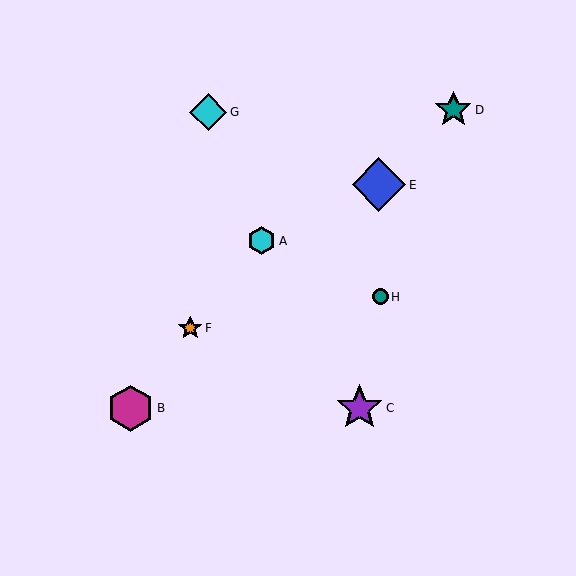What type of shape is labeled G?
Shape G is a cyan diamond.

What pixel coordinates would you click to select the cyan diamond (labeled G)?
Click at (208, 112) to select the cyan diamond G.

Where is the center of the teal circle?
The center of the teal circle is at (380, 297).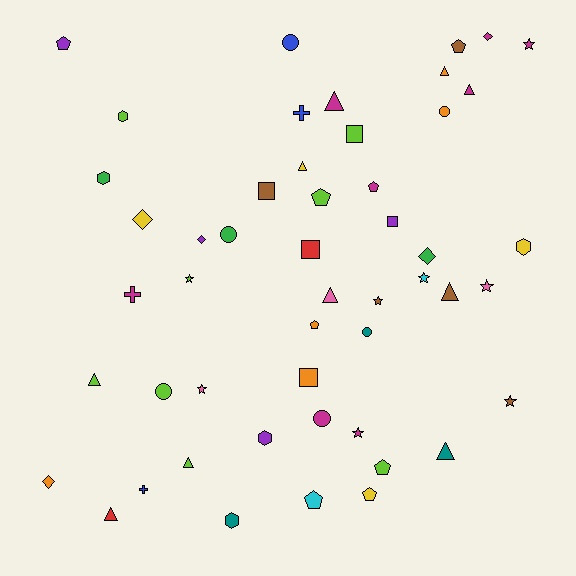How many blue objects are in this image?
There are 3 blue objects.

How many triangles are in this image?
There are 10 triangles.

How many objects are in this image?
There are 50 objects.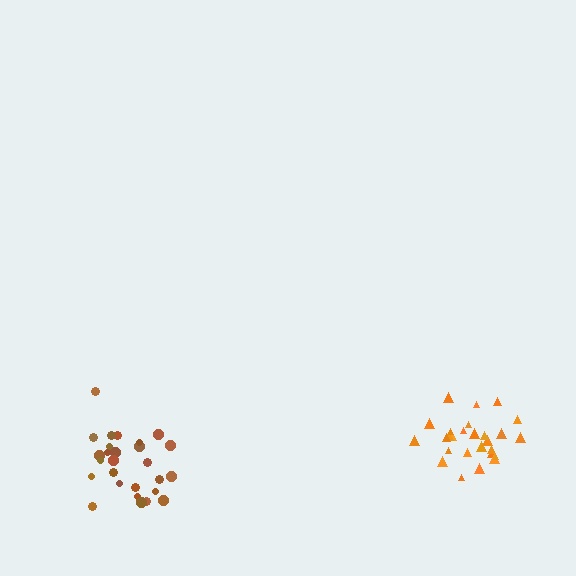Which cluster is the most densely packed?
Orange.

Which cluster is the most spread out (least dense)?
Brown.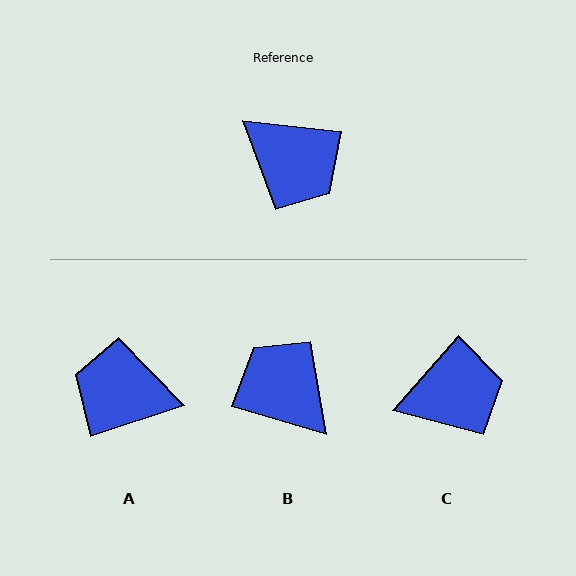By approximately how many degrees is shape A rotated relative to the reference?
Approximately 155 degrees clockwise.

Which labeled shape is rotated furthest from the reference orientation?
B, about 170 degrees away.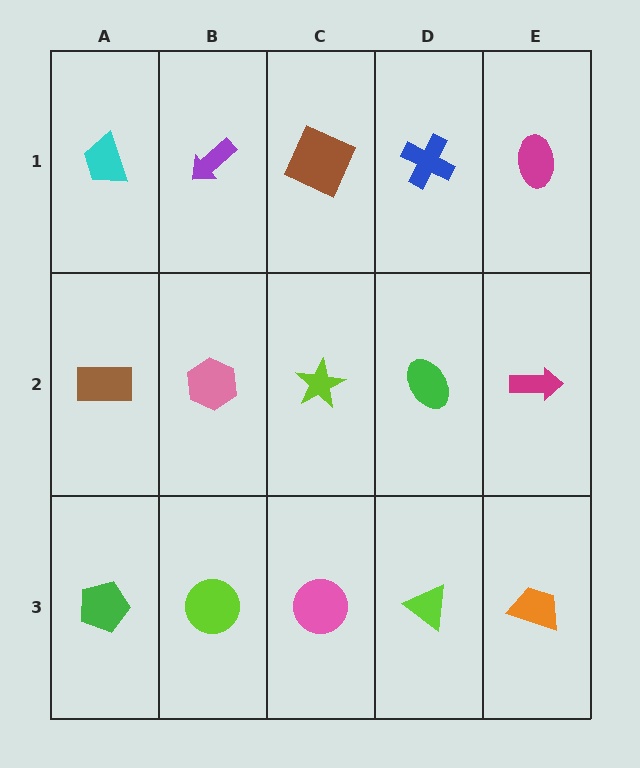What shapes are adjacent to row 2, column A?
A cyan trapezoid (row 1, column A), a green pentagon (row 3, column A), a pink hexagon (row 2, column B).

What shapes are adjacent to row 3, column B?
A pink hexagon (row 2, column B), a green pentagon (row 3, column A), a pink circle (row 3, column C).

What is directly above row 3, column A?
A brown rectangle.